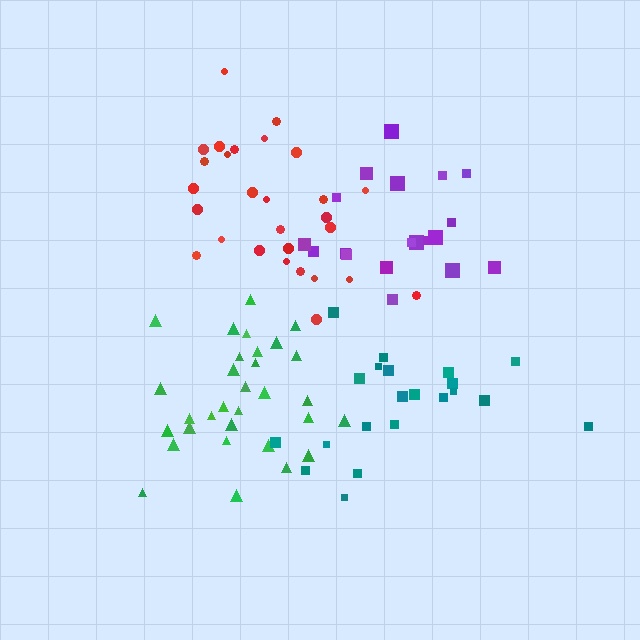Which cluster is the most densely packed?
Green.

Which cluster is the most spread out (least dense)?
Teal.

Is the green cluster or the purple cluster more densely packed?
Green.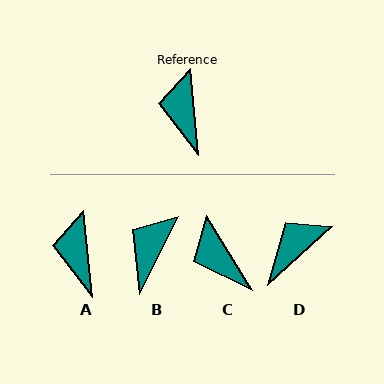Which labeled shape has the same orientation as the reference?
A.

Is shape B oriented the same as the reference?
No, it is off by about 32 degrees.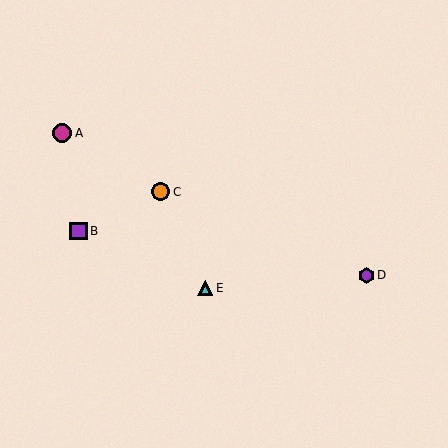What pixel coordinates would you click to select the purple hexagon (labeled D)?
Click at (366, 275) to select the purple hexagon D.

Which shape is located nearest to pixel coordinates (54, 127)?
The magenta circle (labeled A) at (62, 133) is nearest to that location.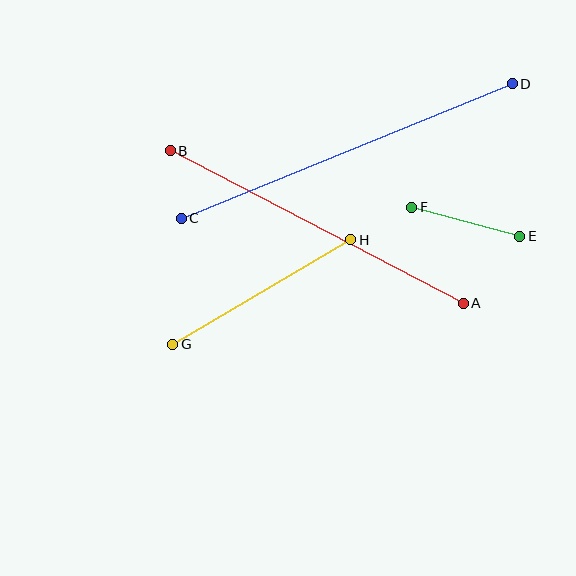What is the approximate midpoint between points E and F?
The midpoint is at approximately (466, 222) pixels.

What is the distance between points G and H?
The distance is approximately 207 pixels.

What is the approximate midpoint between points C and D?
The midpoint is at approximately (347, 151) pixels.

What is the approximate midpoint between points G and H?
The midpoint is at approximately (262, 292) pixels.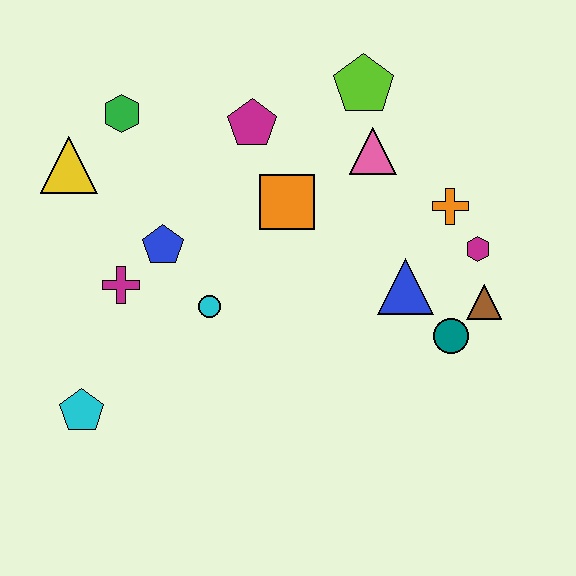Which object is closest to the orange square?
The magenta pentagon is closest to the orange square.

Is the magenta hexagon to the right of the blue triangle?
Yes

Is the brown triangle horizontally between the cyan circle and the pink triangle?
No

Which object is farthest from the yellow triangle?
The brown triangle is farthest from the yellow triangle.